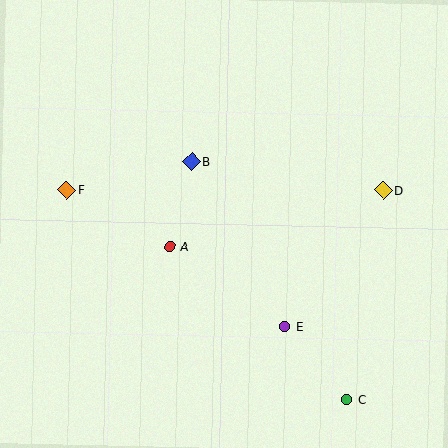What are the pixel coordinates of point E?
Point E is at (285, 326).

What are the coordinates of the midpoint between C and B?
The midpoint between C and B is at (269, 280).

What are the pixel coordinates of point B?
Point B is at (192, 161).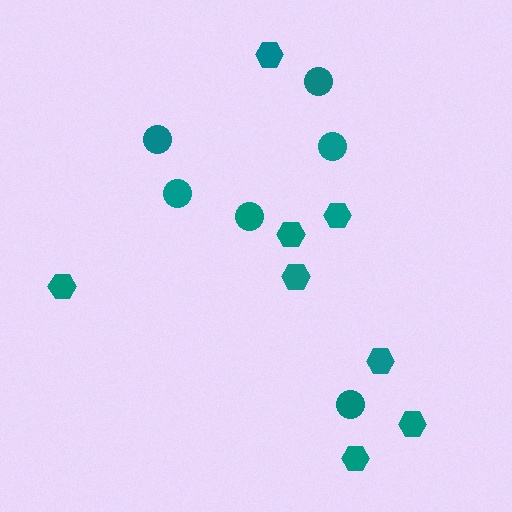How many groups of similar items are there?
There are 2 groups: one group of hexagons (8) and one group of circles (6).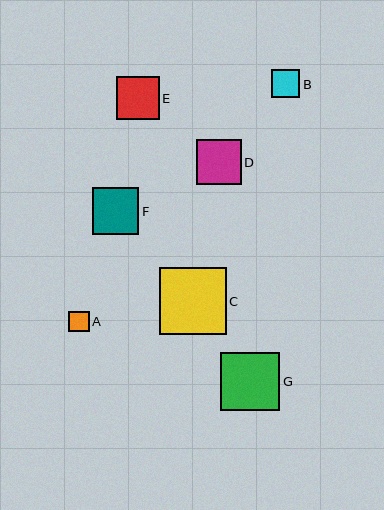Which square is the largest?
Square C is the largest with a size of approximately 67 pixels.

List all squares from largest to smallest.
From largest to smallest: C, G, F, D, E, B, A.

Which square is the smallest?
Square A is the smallest with a size of approximately 21 pixels.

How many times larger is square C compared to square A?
Square C is approximately 3.2 times the size of square A.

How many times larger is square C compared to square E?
Square C is approximately 1.6 times the size of square E.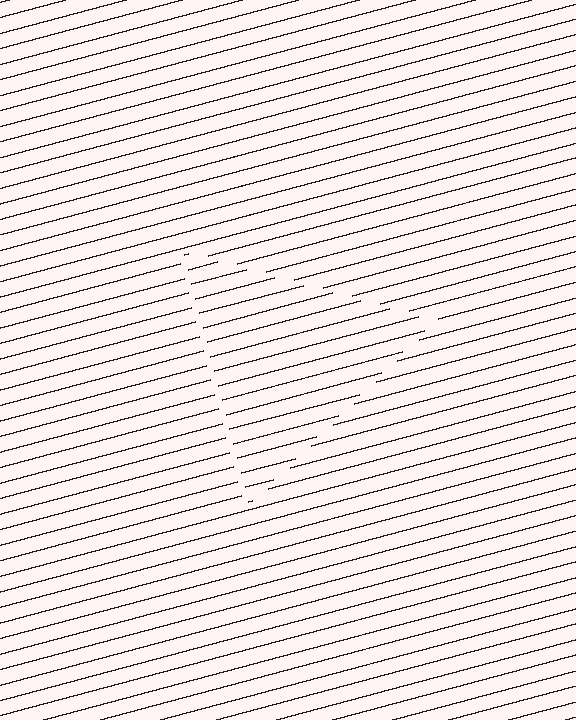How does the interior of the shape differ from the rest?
The interior of the shape contains the same grating, shifted by half a period — the contour is defined by the phase discontinuity where line-ends from the inner and outer gratings abut.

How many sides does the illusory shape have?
3 sides — the line-ends trace a triangle.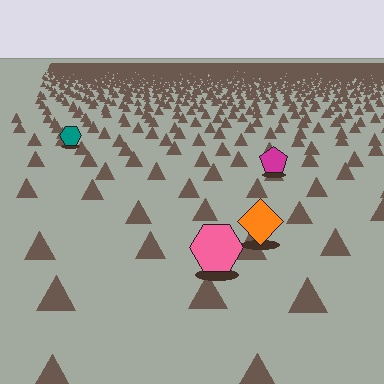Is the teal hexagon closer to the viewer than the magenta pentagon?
No. The magenta pentagon is closer — you can tell from the texture gradient: the ground texture is coarser near it.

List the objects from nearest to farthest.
From nearest to farthest: the pink hexagon, the orange diamond, the magenta pentagon, the teal hexagon.